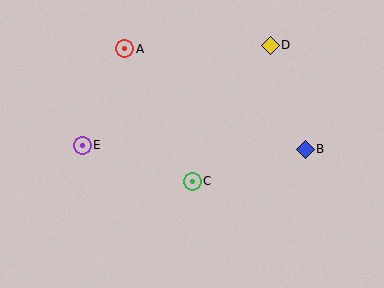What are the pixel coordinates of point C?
Point C is at (192, 181).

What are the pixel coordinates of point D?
Point D is at (270, 45).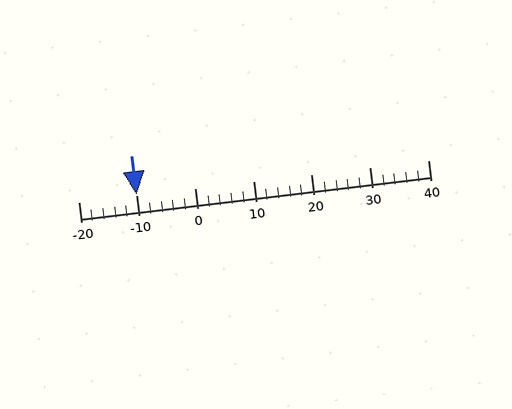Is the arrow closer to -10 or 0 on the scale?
The arrow is closer to -10.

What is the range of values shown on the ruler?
The ruler shows values from -20 to 40.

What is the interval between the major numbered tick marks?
The major tick marks are spaced 10 units apart.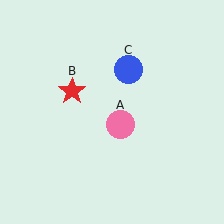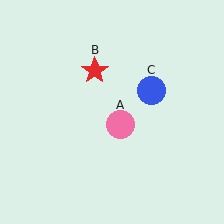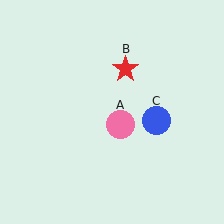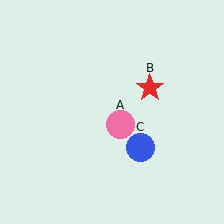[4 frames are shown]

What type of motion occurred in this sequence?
The red star (object B), blue circle (object C) rotated clockwise around the center of the scene.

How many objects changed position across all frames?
2 objects changed position: red star (object B), blue circle (object C).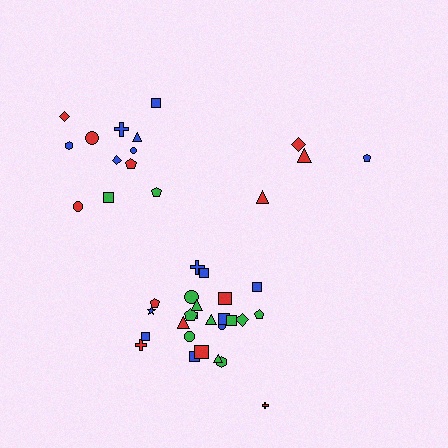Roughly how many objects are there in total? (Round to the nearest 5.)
Roughly 40 objects in total.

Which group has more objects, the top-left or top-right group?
The top-left group.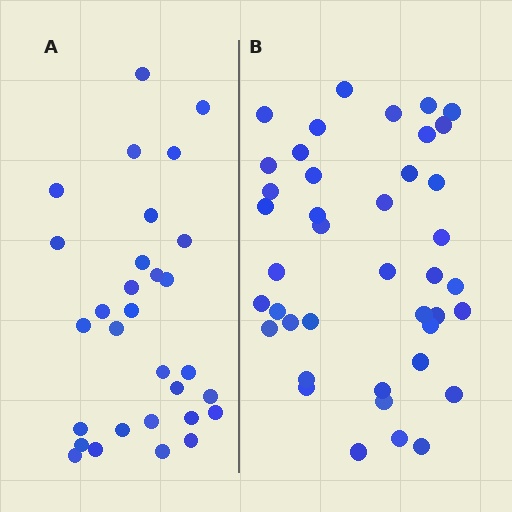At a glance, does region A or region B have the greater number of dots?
Region B (the right region) has more dots.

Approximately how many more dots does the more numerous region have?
Region B has roughly 12 or so more dots than region A.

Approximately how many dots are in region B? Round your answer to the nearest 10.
About 40 dots. (The exact count is 41, which rounds to 40.)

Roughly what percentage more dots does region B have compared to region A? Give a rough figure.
About 35% more.